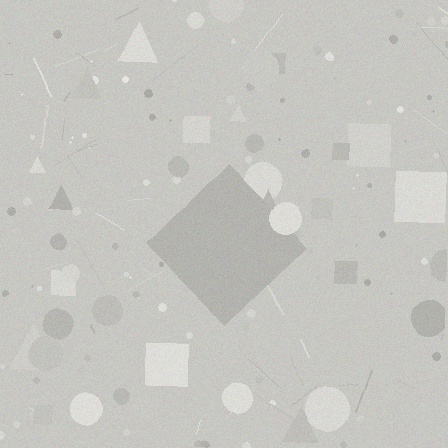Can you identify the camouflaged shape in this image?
The camouflaged shape is a diamond.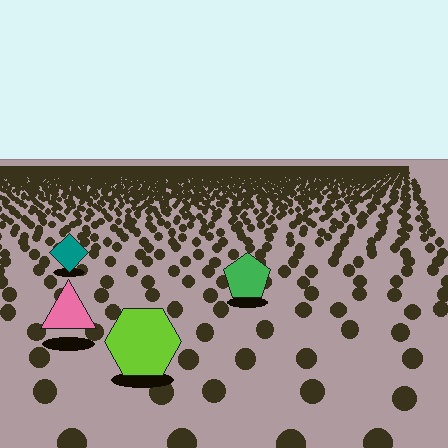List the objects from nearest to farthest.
From nearest to farthest: the lime hexagon, the pink triangle, the green pentagon, the teal diamond.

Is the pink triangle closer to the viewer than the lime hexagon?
No. The lime hexagon is closer — you can tell from the texture gradient: the ground texture is coarser near it.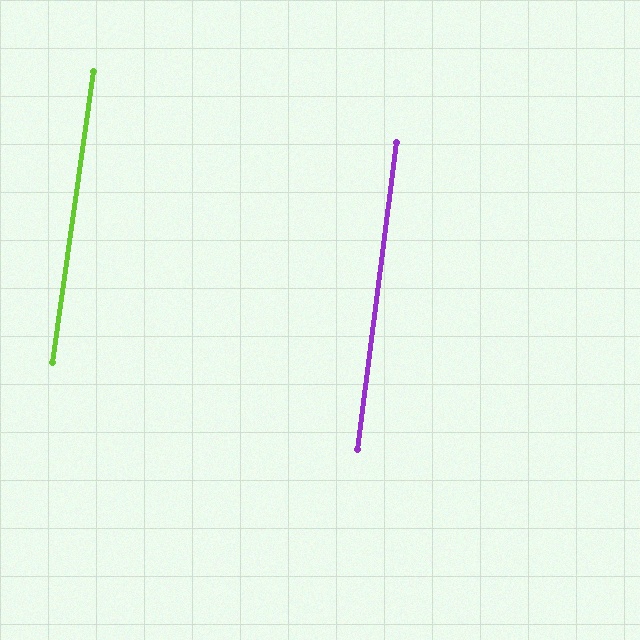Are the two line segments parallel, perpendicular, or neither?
Parallel — their directions differ by only 0.7°.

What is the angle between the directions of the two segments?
Approximately 1 degree.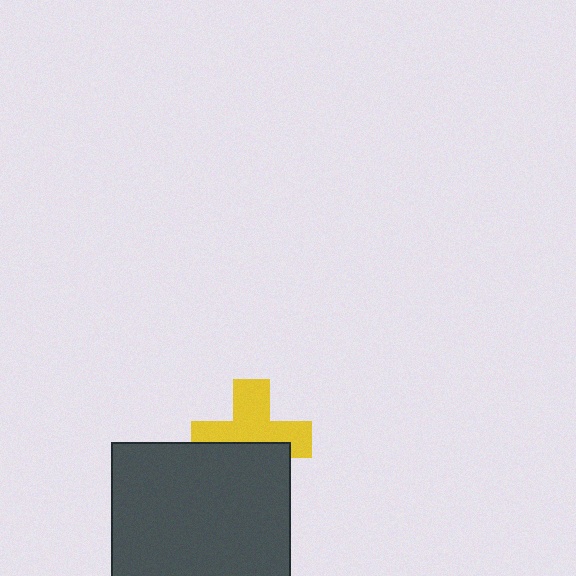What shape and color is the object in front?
The object in front is a dark gray square.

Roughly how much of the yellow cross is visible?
About half of it is visible (roughly 58%).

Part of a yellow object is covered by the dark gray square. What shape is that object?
It is a cross.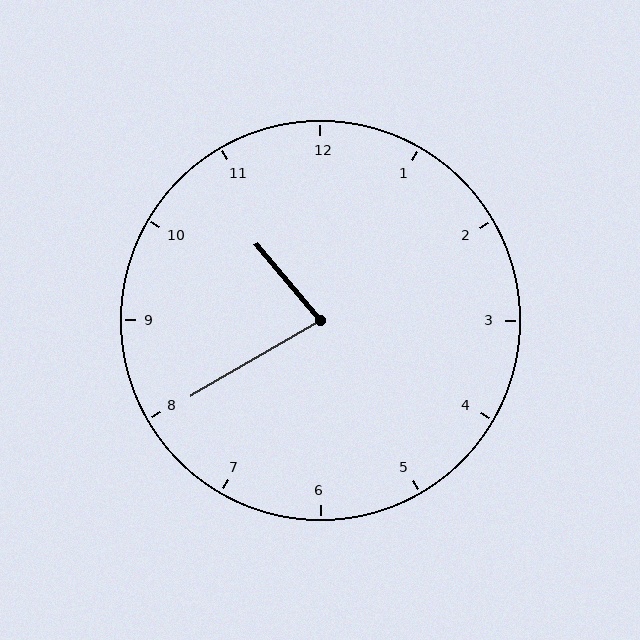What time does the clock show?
10:40.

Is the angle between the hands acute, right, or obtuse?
It is acute.